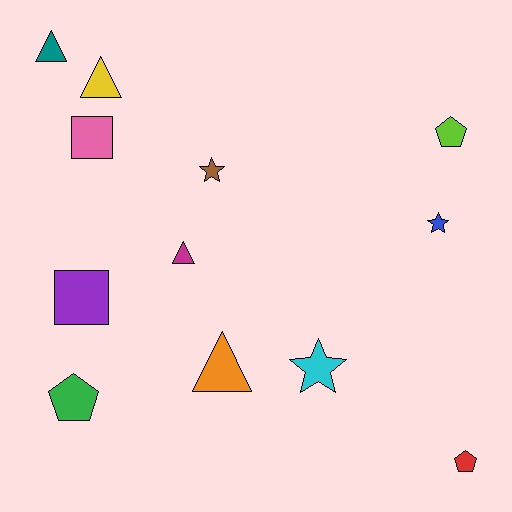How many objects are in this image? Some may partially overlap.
There are 12 objects.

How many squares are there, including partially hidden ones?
There are 2 squares.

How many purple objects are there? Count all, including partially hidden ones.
There is 1 purple object.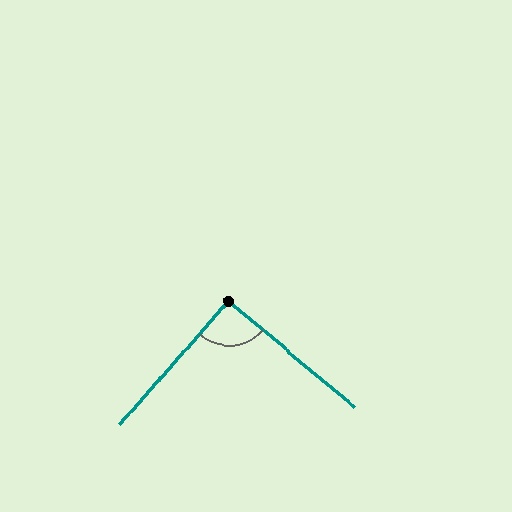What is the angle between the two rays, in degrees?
Approximately 91 degrees.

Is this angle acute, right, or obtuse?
It is approximately a right angle.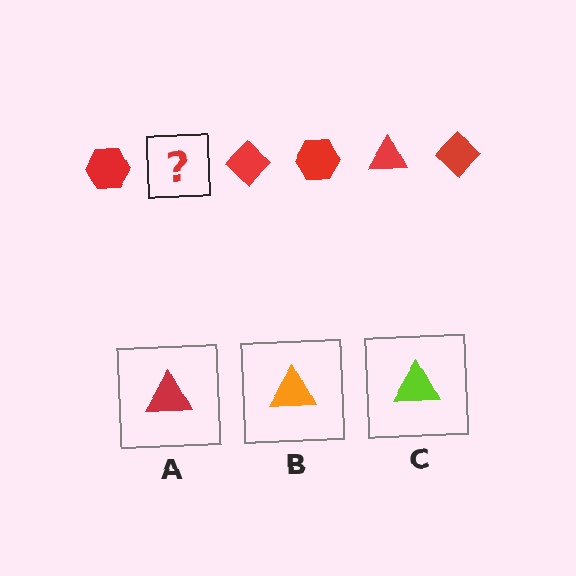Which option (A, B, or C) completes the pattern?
A.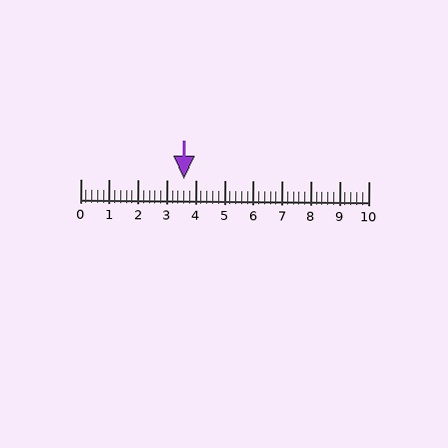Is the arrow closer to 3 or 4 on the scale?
The arrow is closer to 4.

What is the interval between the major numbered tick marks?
The major tick marks are spaced 1 units apart.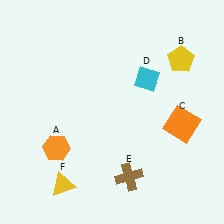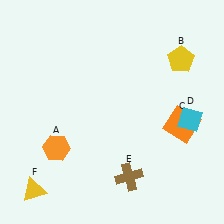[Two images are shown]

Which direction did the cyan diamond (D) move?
The cyan diamond (D) moved right.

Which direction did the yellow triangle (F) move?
The yellow triangle (F) moved left.